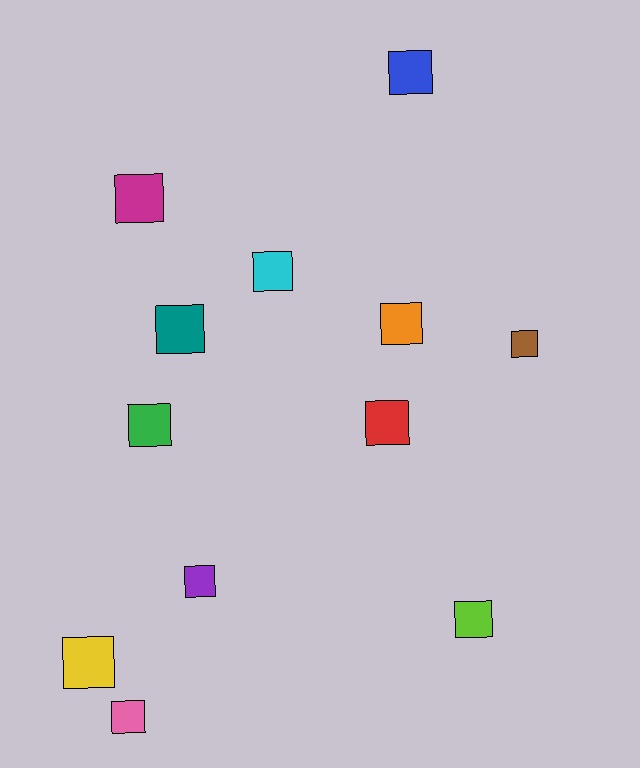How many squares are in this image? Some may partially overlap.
There are 12 squares.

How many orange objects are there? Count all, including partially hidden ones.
There is 1 orange object.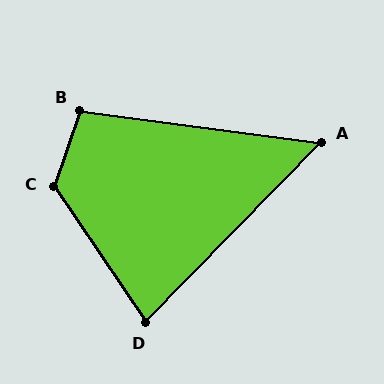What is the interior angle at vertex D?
Approximately 78 degrees (acute).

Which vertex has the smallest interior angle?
A, at approximately 53 degrees.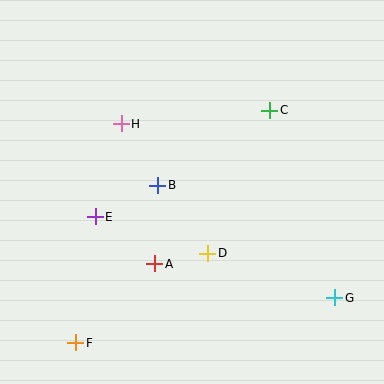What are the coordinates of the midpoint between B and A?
The midpoint between B and A is at (156, 224).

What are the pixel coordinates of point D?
Point D is at (208, 253).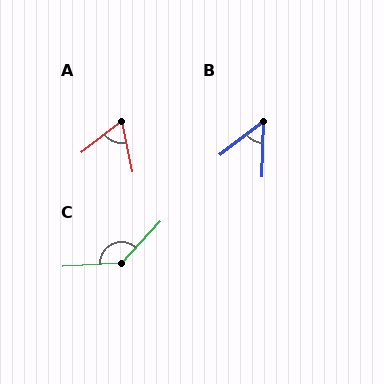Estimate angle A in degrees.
Approximately 63 degrees.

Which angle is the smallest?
B, at approximately 51 degrees.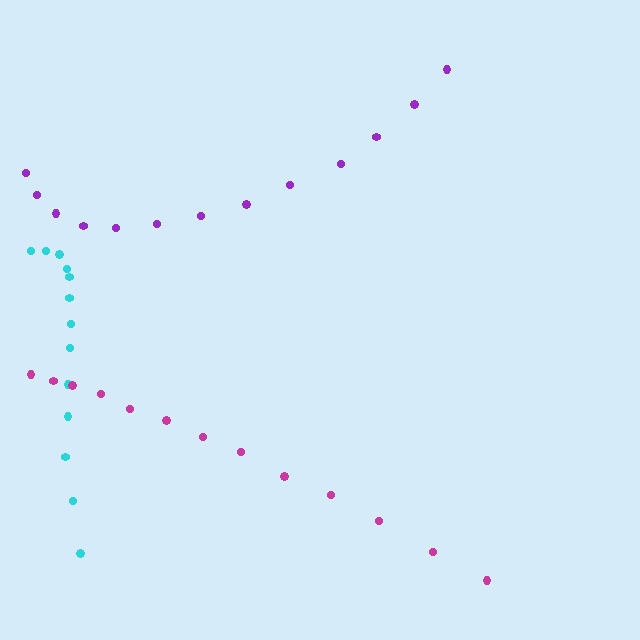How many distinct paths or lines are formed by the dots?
There are 3 distinct paths.